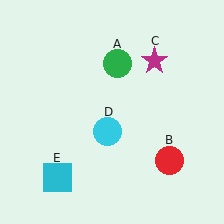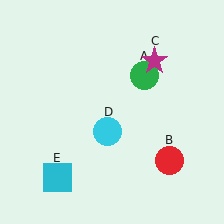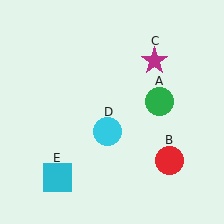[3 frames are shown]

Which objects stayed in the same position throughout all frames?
Red circle (object B) and magenta star (object C) and cyan circle (object D) and cyan square (object E) remained stationary.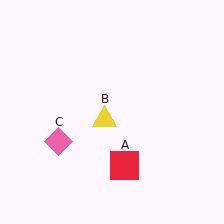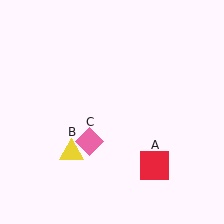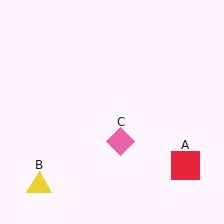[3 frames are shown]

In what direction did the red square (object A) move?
The red square (object A) moved right.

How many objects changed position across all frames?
3 objects changed position: red square (object A), yellow triangle (object B), pink diamond (object C).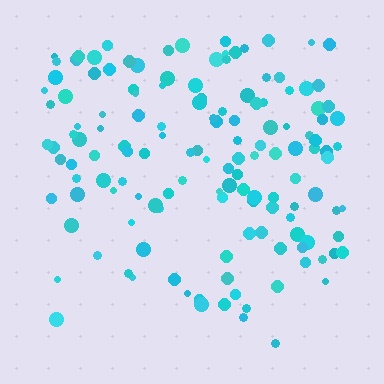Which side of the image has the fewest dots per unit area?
The bottom.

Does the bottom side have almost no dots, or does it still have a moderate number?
Still a moderate number, just noticeably fewer than the top.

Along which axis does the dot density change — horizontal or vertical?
Vertical.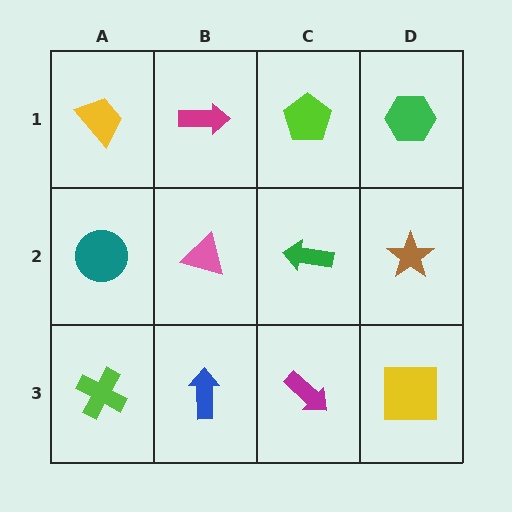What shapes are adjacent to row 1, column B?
A pink triangle (row 2, column B), a yellow trapezoid (row 1, column A), a lime pentagon (row 1, column C).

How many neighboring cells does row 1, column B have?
3.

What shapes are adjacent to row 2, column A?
A yellow trapezoid (row 1, column A), a lime cross (row 3, column A), a pink triangle (row 2, column B).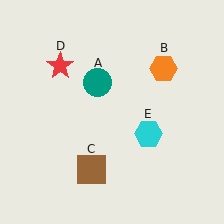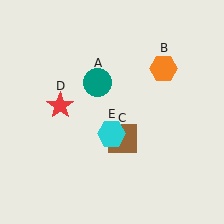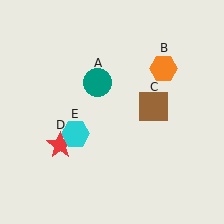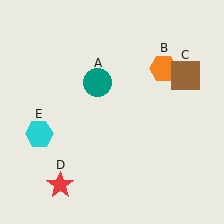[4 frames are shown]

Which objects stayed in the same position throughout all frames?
Teal circle (object A) and orange hexagon (object B) remained stationary.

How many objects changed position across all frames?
3 objects changed position: brown square (object C), red star (object D), cyan hexagon (object E).